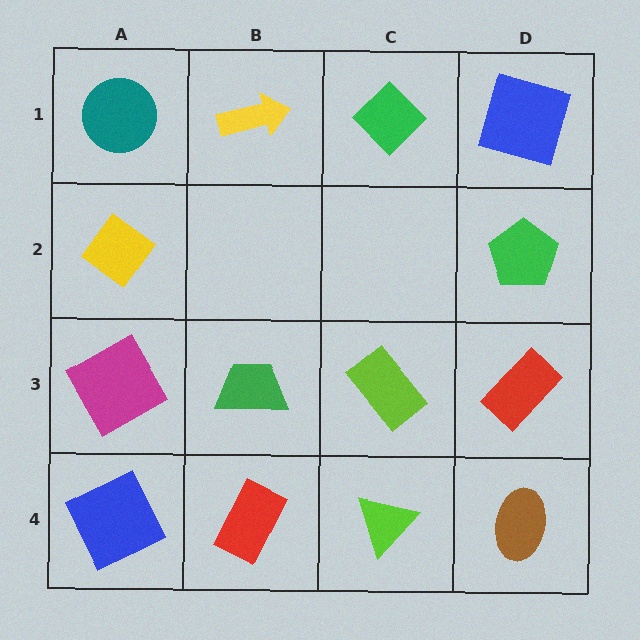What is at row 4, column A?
A blue square.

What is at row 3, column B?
A green trapezoid.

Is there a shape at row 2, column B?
No, that cell is empty.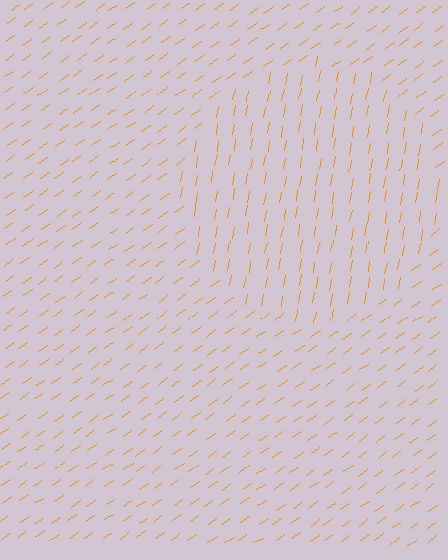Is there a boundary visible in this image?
Yes, there is a texture boundary formed by a change in line orientation.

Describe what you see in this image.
The image is filled with small orange line segments. A circle region in the image has lines oriented differently from the surrounding lines, creating a visible texture boundary.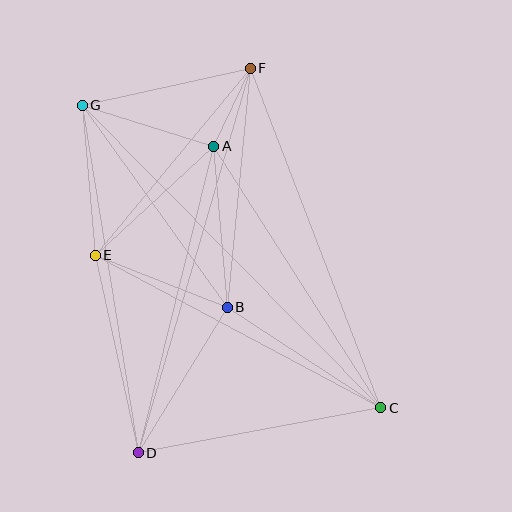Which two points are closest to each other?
Points A and F are closest to each other.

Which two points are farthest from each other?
Points C and G are farthest from each other.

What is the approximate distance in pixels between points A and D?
The distance between A and D is approximately 316 pixels.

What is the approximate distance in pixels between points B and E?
The distance between B and E is approximately 142 pixels.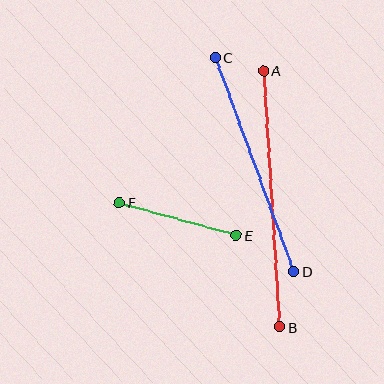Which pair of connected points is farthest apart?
Points A and B are farthest apart.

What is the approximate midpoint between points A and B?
The midpoint is at approximately (272, 199) pixels.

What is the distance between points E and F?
The distance is approximately 121 pixels.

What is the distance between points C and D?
The distance is approximately 228 pixels.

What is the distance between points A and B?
The distance is approximately 257 pixels.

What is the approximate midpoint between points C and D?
The midpoint is at approximately (255, 164) pixels.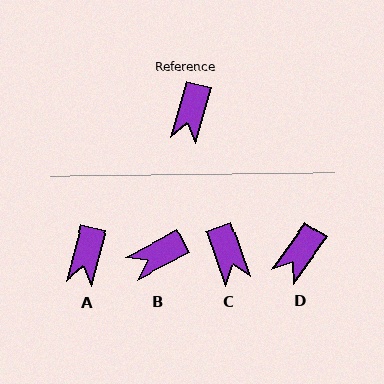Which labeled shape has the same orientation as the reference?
A.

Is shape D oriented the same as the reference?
No, it is off by about 21 degrees.